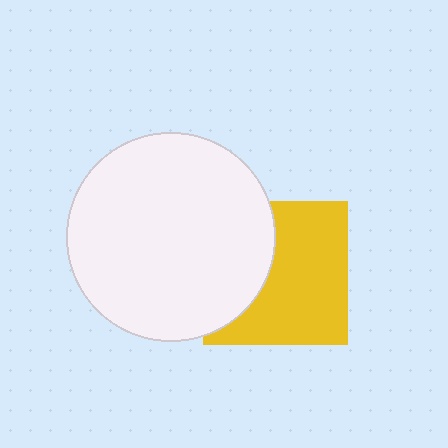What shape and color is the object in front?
The object in front is a white circle.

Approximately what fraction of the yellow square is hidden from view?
Roughly 38% of the yellow square is hidden behind the white circle.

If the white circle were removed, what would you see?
You would see the complete yellow square.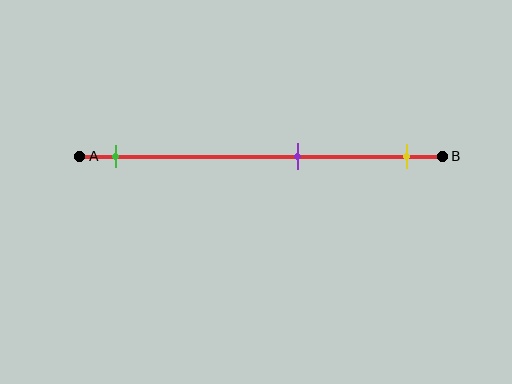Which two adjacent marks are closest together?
The purple and yellow marks are the closest adjacent pair.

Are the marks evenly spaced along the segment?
No, the marks are not evenly spaced.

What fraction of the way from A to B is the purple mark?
The purple mark is approximately 60% (0.6) of the way from A to B.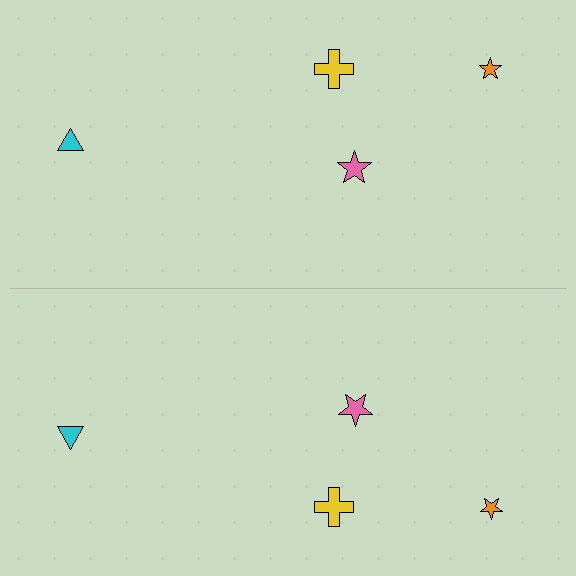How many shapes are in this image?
There are 8 shapes in this image.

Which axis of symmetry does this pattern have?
The pattern has a horizontal axis of symmetry running through the center of the image.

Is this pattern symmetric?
Yes, this pattern has bilateral (reflection) symmetry.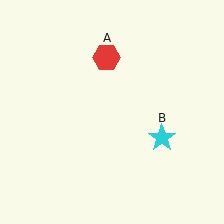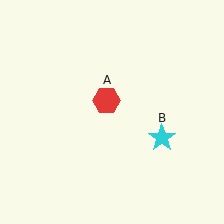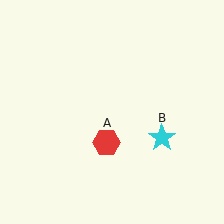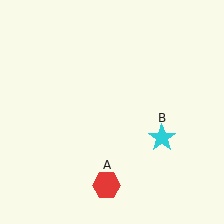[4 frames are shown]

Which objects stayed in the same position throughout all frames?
Cyan star (object B) remained stationary.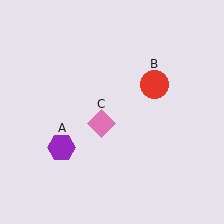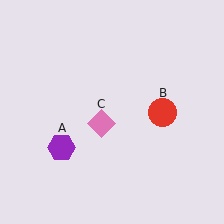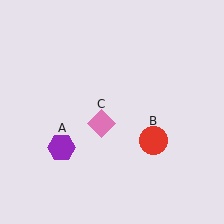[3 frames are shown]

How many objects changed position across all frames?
1 object changed position: red circle (object B).